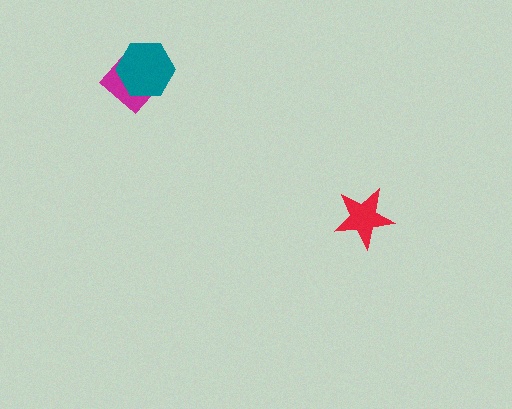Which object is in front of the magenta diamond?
The teal hexagon is in front of the magenta diamond.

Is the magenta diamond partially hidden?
Yes, it is partially covered by another shape.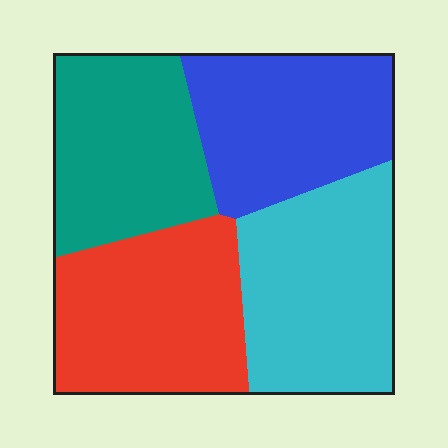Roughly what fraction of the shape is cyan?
Cyan covers around 25% of the shape.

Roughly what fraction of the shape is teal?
Teal covers 23% of the shape.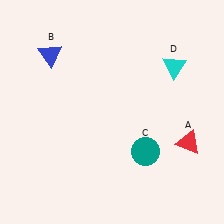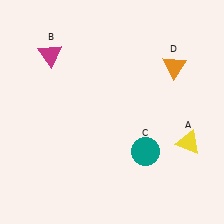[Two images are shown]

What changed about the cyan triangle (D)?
In Image 1, D is cyan. In Image 2, it changed to orange.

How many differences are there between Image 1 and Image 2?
There are 3 differences between the two images.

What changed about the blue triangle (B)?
In Image 1, B is blue. In Image 2, it changed to magenta.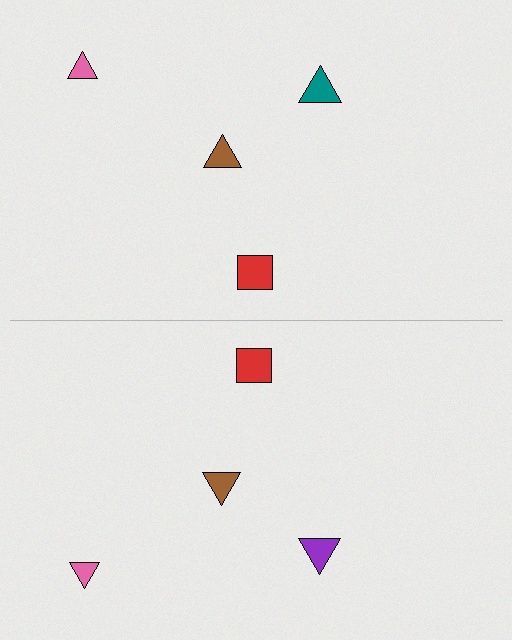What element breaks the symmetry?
The purple triangle on the bottom side breaks the symmetry — its mirror counterpart is teal.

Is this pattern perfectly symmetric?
No, the pattern is not perfectly symmetric. The purple triangle on the bottom side breaks the symmetry — its mirror counterpart is teal.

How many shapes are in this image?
There are 8 shapes in this image.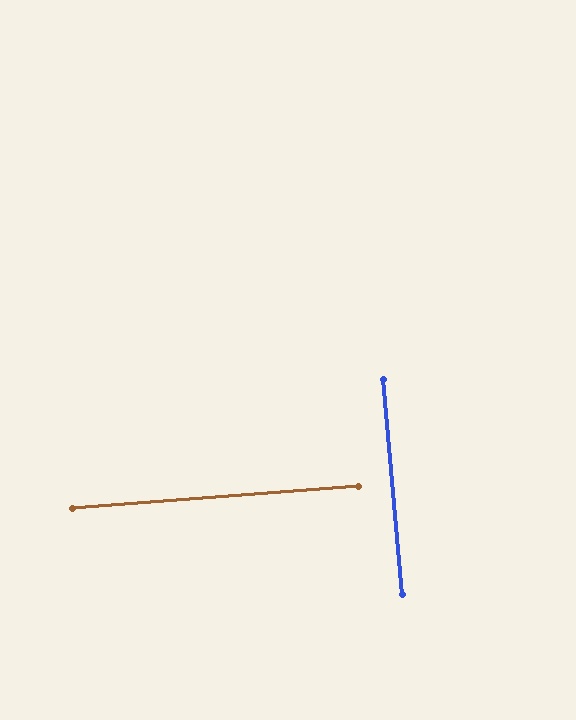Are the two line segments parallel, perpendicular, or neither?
Perpendicular — they meet at approximately 89°.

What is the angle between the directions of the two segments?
Approximately 89 degrees.